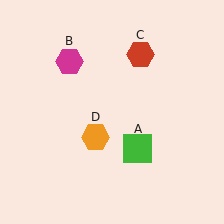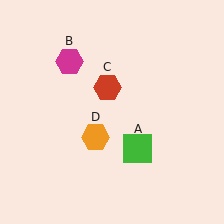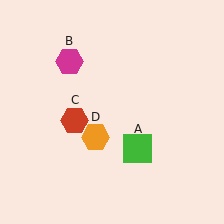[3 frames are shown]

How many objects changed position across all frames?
1 object changed position: red hexagon (object C).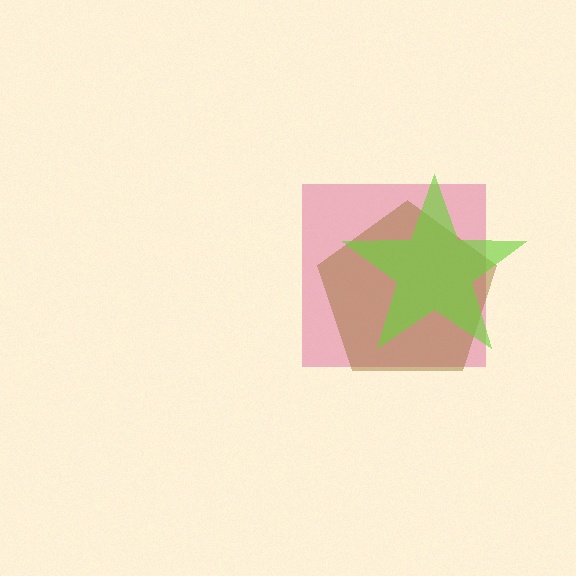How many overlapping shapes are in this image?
There are 3 overlapping shapes in the image.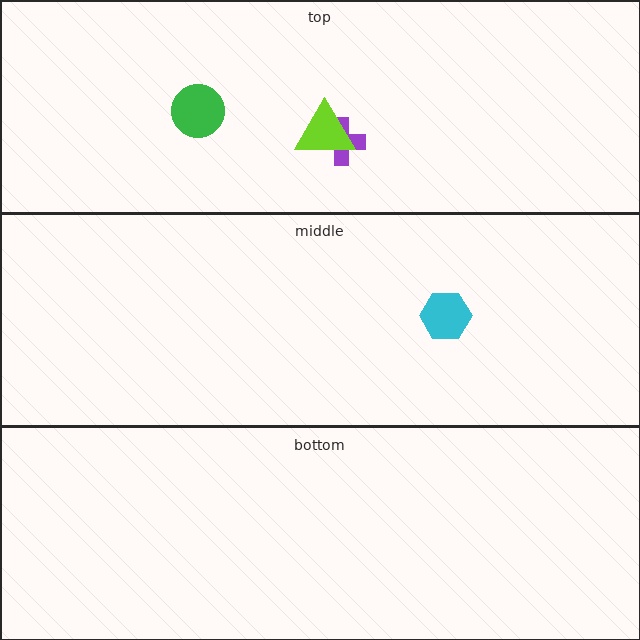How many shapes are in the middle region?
1.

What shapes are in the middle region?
The cyan hexagon.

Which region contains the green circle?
The top region.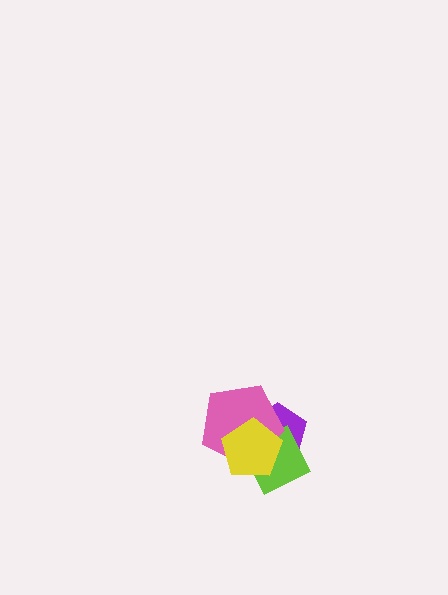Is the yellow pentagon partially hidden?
No, no other shape covers it.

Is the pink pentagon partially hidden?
Yes, it is partially covered by another shape.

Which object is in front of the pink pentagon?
The yellow pentagon is in front of the pink pentagon.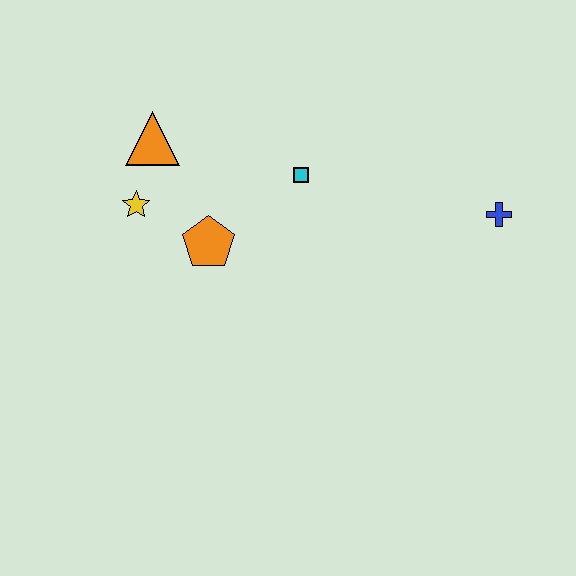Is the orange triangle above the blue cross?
Yes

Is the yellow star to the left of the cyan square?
Yes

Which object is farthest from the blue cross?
The yellow star is farthest from the blue cross.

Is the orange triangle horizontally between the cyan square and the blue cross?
No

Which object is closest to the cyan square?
The orange pentagon is closest to the cyan square.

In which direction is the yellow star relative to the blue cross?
The yellow star is to the left of the blue cross.